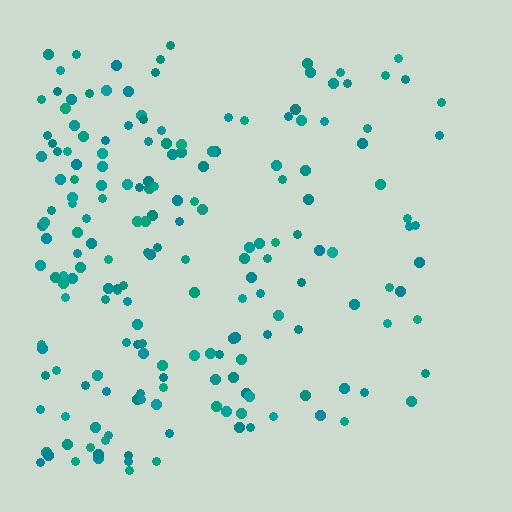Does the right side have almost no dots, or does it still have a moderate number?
Still a moderate number, just noticeably fewer than the left.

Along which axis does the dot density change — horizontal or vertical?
Horizontal.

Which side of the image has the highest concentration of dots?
The left.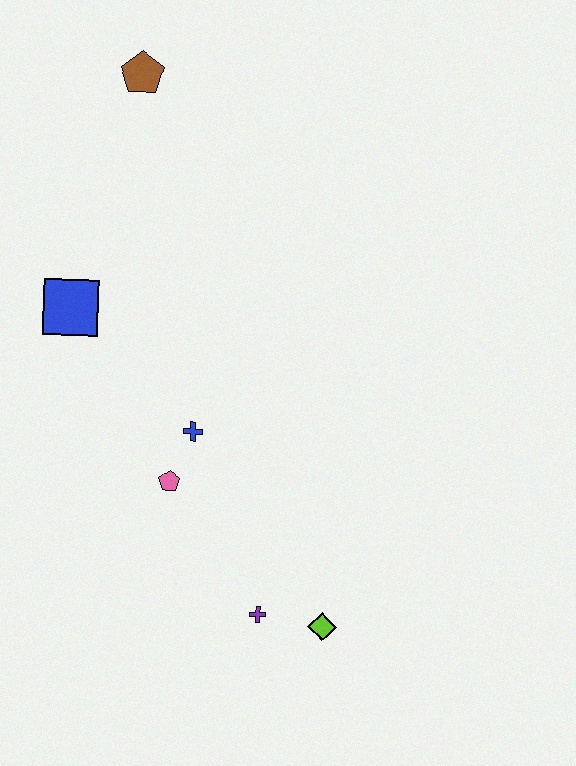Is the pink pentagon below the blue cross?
Yes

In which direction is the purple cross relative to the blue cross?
The purple cross is below the blue cross.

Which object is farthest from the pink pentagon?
The brown pentagon is farthest from the pink pentagon.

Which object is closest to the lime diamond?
The purple cross is closest to the lime diamond.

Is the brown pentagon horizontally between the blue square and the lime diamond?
Yes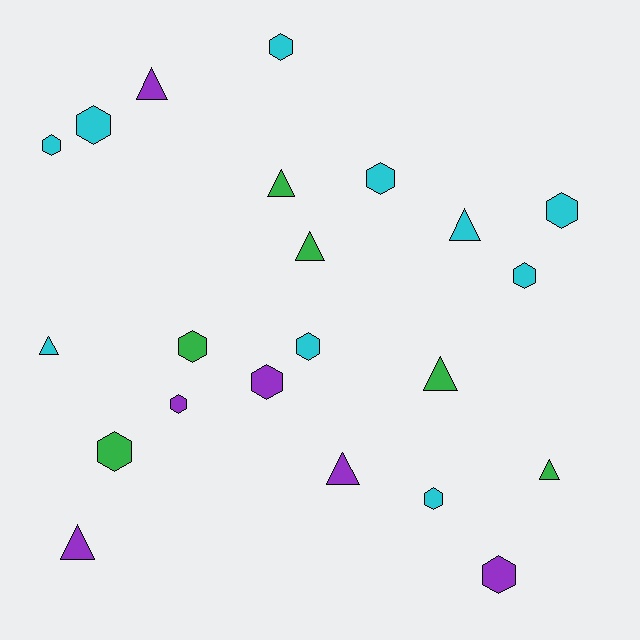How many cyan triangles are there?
There are 2 cyan triangles.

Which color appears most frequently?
Cyan, with 10 objects.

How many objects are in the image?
There are 22 objects.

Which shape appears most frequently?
Hexagon, with 13 objects.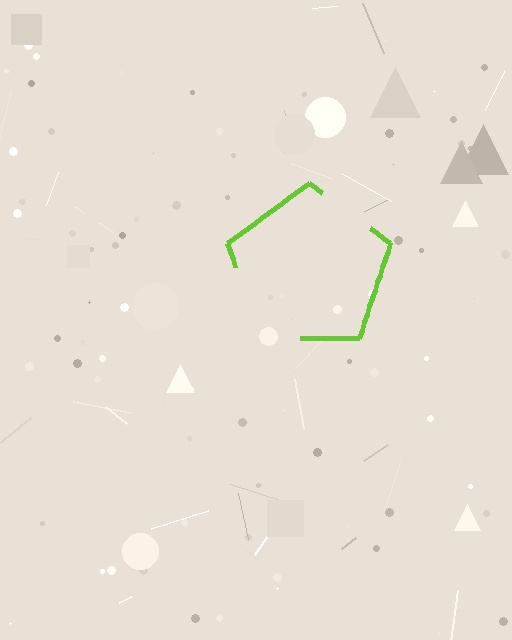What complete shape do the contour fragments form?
The contour fragments form a pentagon.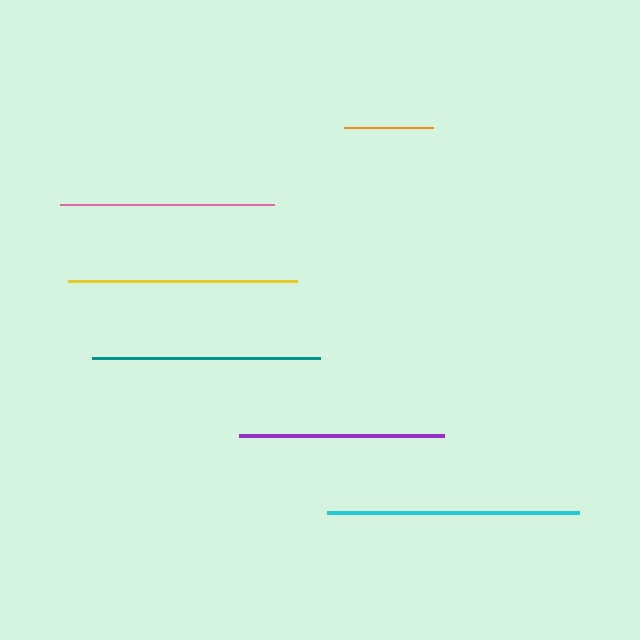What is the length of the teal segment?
The teal segment is approximately 228 pixels long.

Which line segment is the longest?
The cyan line is the longest at approximately 252 pixels.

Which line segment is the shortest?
The orange line is the shortest at approximately 89 pixels.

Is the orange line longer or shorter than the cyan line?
The cyan line is longer than the orange line.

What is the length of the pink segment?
The pink segment is approximately 214 pixels long.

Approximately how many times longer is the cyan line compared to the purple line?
The cyan line is approximately 1.2 times the length of the purple line.